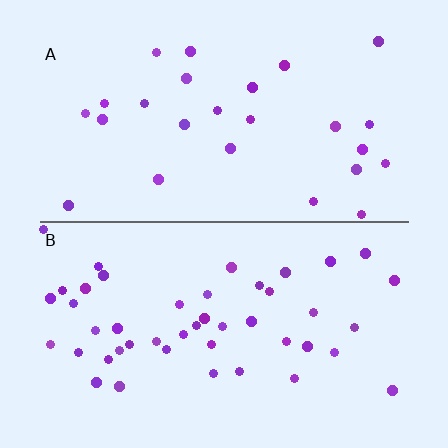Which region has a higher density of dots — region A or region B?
B (the bottom).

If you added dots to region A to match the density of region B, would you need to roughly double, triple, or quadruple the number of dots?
Approximately double.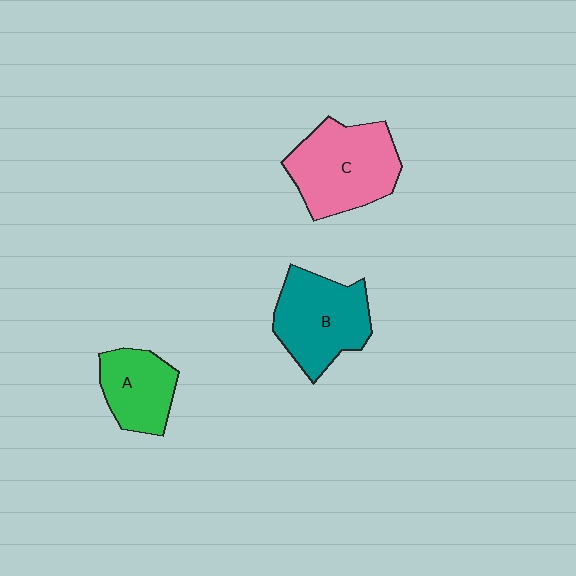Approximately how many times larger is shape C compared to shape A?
Approximately 1.6 times.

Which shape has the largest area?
Shape C (pink).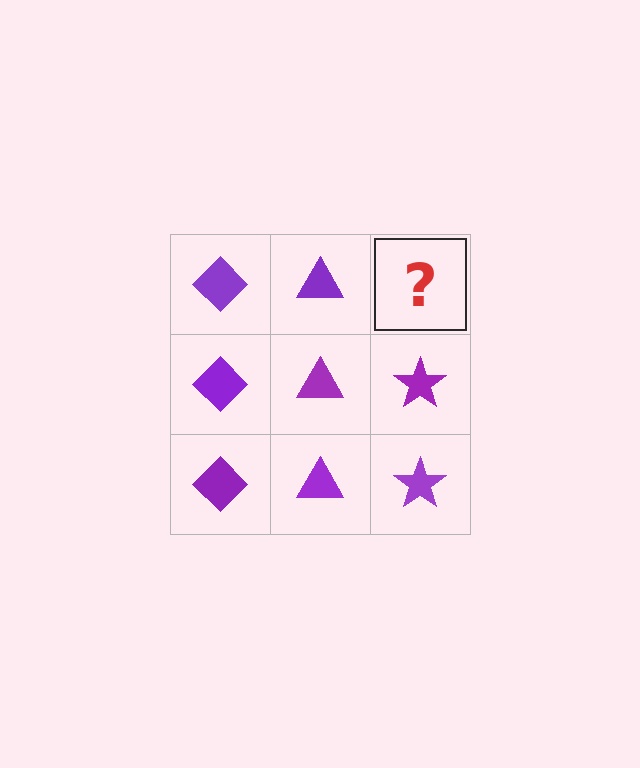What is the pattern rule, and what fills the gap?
The rule is that each column has a consistent shape. The gap should be filled with a purple star.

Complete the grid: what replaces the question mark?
The question mark should be replaced with a purple star.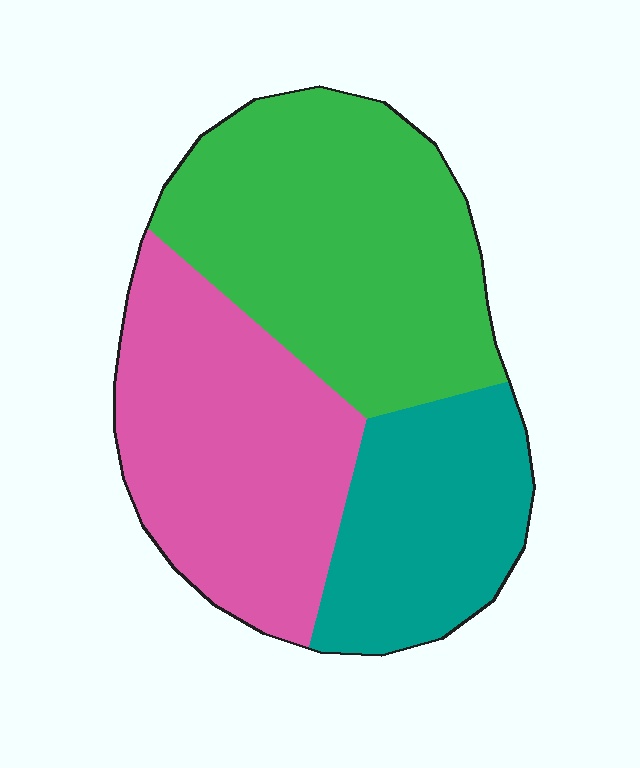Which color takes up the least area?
Teal, at roughly 25%.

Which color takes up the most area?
Green, at roughly 40%.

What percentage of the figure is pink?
Pink takes up between a quarter and a half of the figure.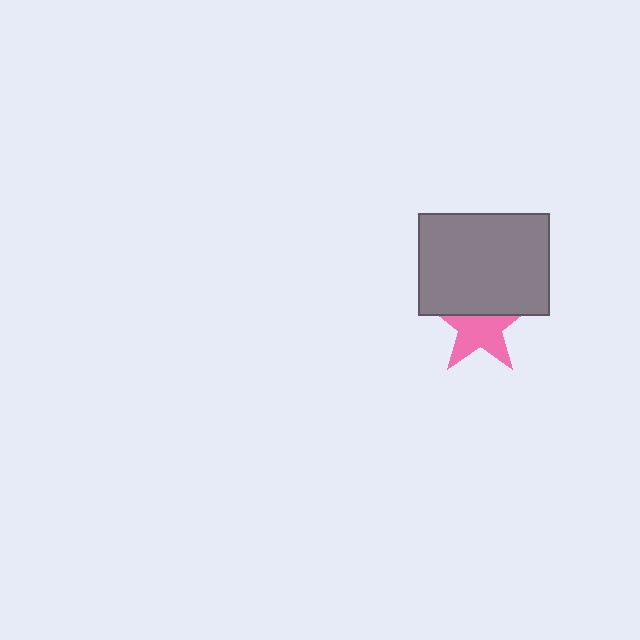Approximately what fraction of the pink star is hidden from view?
Roughly 38% of the pink star is hidden behind the gray rectangle.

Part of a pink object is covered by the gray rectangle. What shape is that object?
It is a star.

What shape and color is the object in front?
The object in front is a gray rectangle.